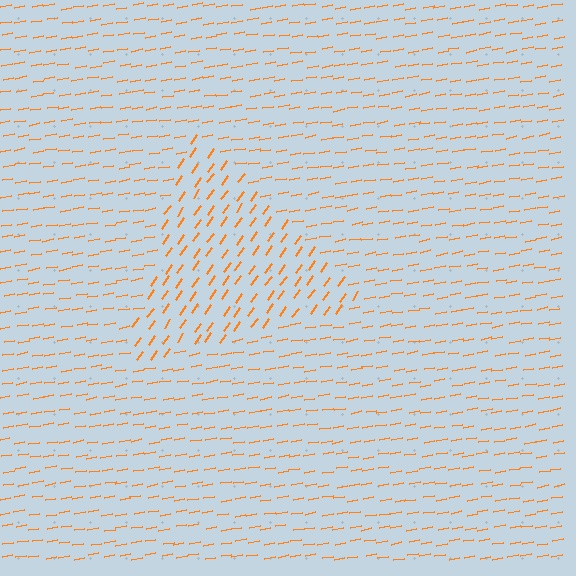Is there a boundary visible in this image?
Yes, there is a texture boundary formed by a change in line orientation.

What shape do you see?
I see a triangle.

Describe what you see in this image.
The image is filled with small orange line segments. A triangle region in the image has lines oriented differently from the surrounding lines, creating a visible texture boundary.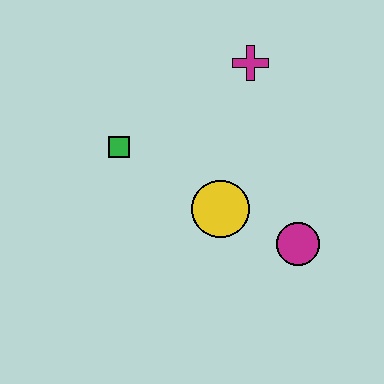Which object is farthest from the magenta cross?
The magenta circle is farthest from the magenta cross.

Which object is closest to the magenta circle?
The yellow circle is closest to the magenta circle.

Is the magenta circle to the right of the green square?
Yes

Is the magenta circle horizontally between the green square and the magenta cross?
No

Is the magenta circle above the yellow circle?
No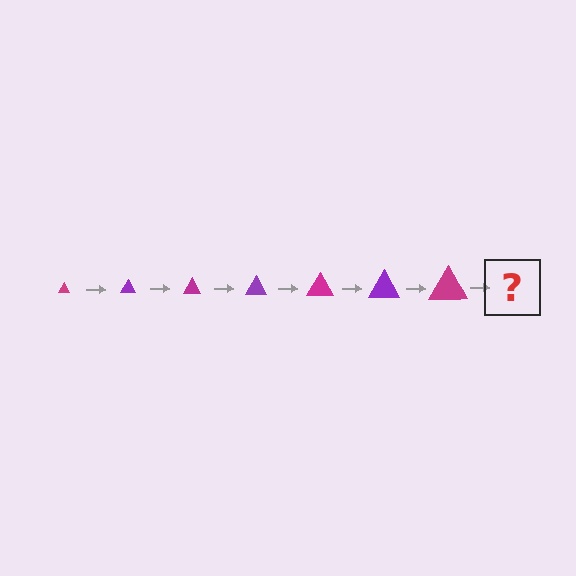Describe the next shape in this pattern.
It should be a purple triangle, larger than the previous one.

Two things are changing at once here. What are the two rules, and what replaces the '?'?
The two rules are that the triangle grows larger each step and the color cycles through magenta and purple. The '?' should be a purple triangle, larger than the previous one.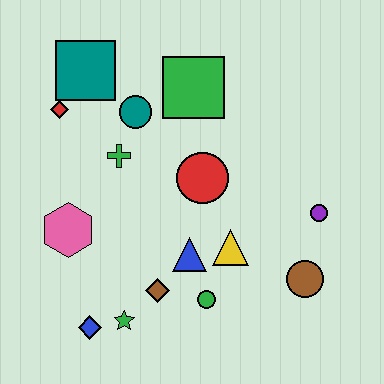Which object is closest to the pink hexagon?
The green cross is closest to the pink hexagon.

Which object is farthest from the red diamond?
The brown circle is farthest from the red diamond.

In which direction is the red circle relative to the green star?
The red circle is above the green star.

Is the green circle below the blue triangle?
Yes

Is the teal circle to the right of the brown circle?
No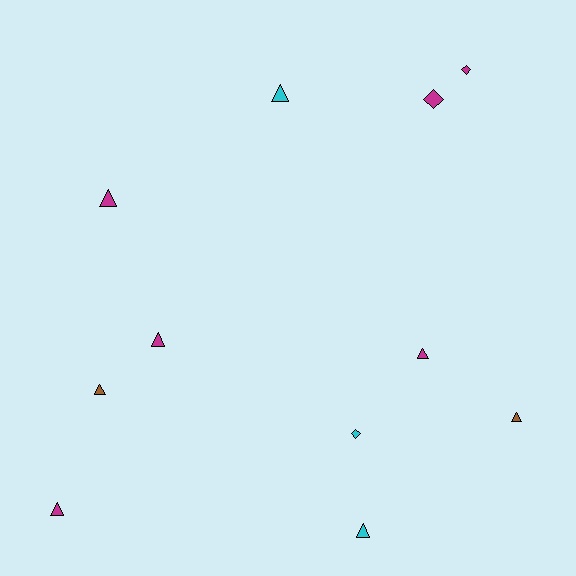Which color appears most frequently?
Magenta, with 6 objects.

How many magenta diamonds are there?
There are 2 magenta diamonds.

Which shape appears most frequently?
Triangle, with 8 objects.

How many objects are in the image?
There are 11 objects.